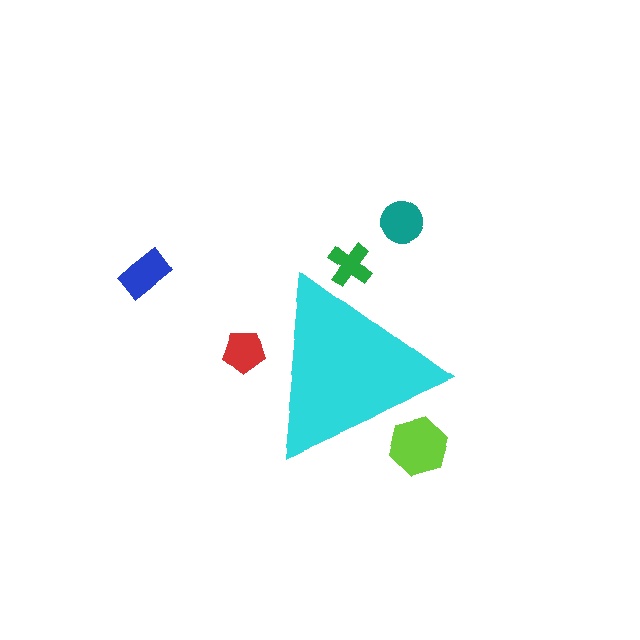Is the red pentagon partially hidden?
Yes, the red pentagon is partially hidden behind the cyan triangle.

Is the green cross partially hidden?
Yes, the green cross is partially hidden behind the cyan triangle.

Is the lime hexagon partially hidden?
Yes, the lime hexagon is partially hidden behind the cyan triangle.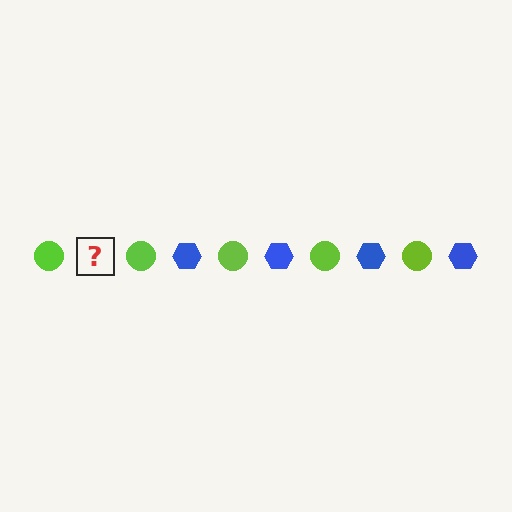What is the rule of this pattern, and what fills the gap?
The rule is that the pattern alternates between lime circle and blue hexagon. The gap should be filled with a blue hexagon.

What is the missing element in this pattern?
The missing element is a blue hexagon.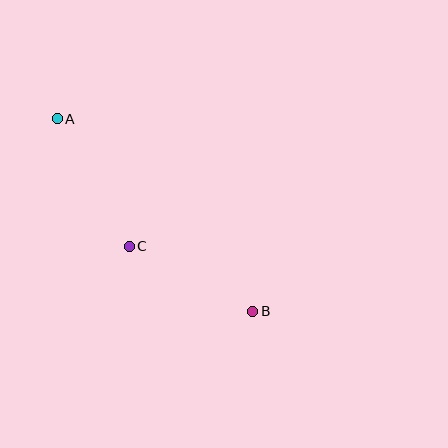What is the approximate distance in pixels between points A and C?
The distance between A and C is approximately 146 pixels.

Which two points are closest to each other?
Points B and C are closest to each other.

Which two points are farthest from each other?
Points A and B are farthest from each other.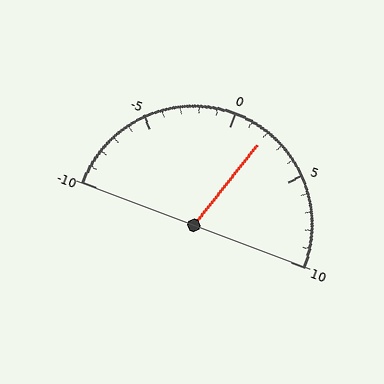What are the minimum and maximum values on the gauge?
The gauge ranges from -10 to 10.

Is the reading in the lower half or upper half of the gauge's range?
The reading is in the upper half of the range (-10 to 10).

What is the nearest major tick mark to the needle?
The nearest major tick mark is 0.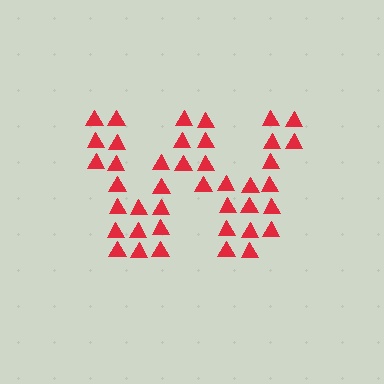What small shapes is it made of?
It is made of small triangles.